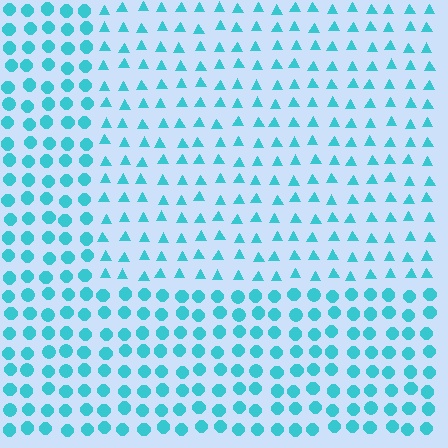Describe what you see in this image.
The image is filled with small cyan elements arranged in a uniform grid. A rectangle-shaped region contains triangles, while the surrounding area contains circles. The boundary is defined purely by the change in element shape.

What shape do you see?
I see a rectangle.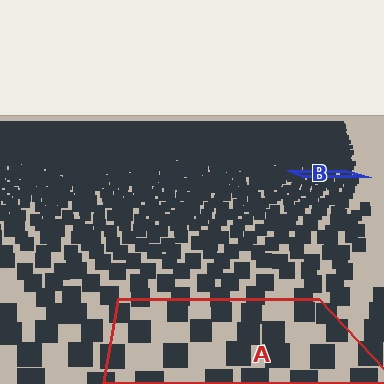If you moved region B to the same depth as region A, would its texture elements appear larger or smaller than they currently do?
They would appear larger. At a closer depth, the same texture elements are projected at a bigger on-screen size.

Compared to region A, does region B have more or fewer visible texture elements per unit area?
Region B has more texture elements per unit area — they are packed more densely because it is farther away.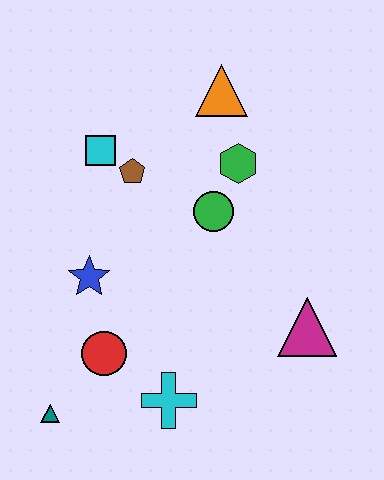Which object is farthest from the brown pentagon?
The teal triangle is farthest from the brown pentagon.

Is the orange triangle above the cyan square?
Yes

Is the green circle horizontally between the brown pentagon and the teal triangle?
No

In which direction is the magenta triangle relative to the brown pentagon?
The magenta triangle is to the right of the brown pentagon.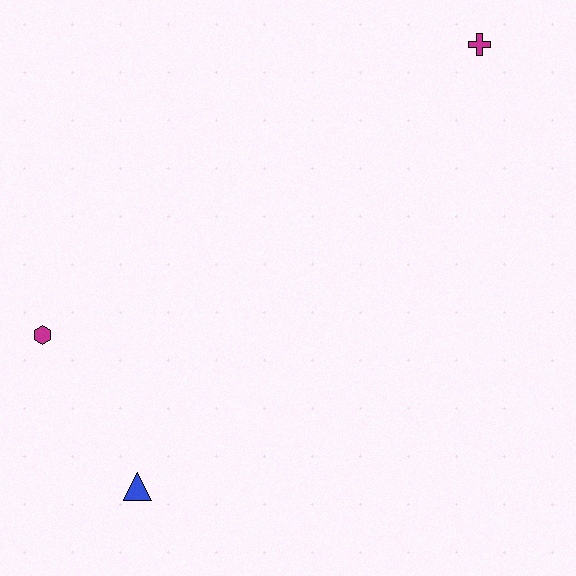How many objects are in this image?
There are 3 objects.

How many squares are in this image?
There are no squares.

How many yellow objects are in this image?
There are no yellow objects.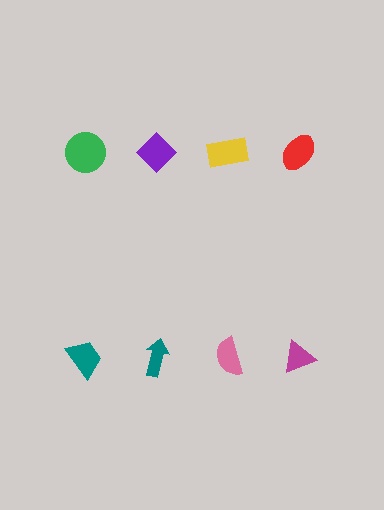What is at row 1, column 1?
A green circle.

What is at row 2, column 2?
A teal arrow.